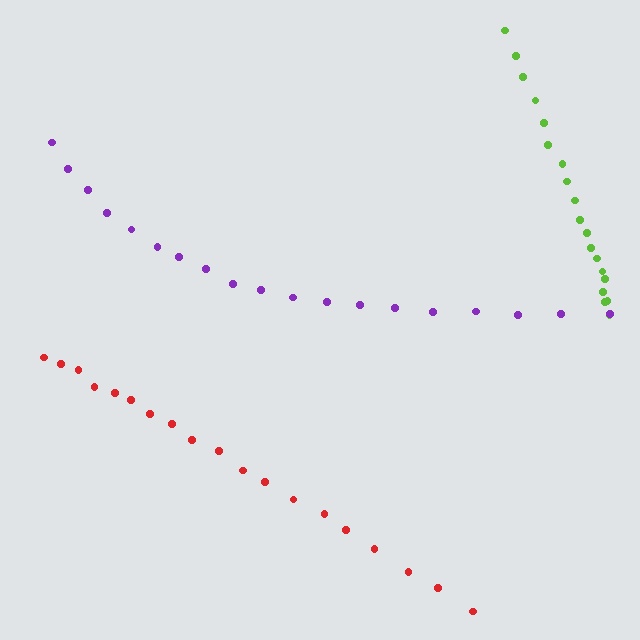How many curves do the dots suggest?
There are 3 distinct paths.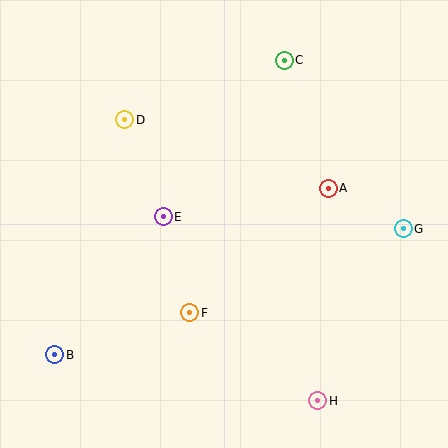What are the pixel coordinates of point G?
Point G is at (403, 229).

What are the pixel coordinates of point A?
Point A is at (328, 188).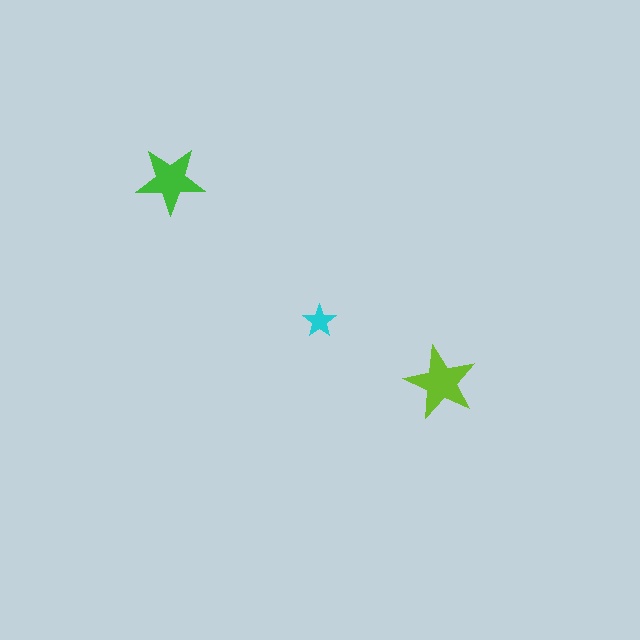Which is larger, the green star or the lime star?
The lime one.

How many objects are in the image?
There are 3 objects in the image.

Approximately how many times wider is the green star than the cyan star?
About 2 times wider.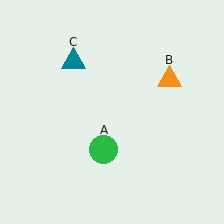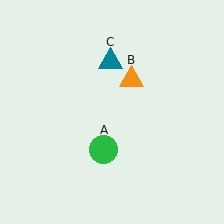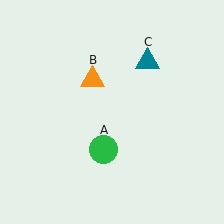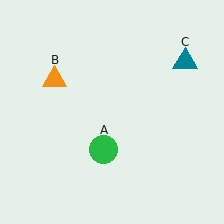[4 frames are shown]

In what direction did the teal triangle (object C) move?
The teal triangle (object C) moved right.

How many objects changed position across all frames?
2 objects changed position: orange triangle (object B), teal triangle (object C).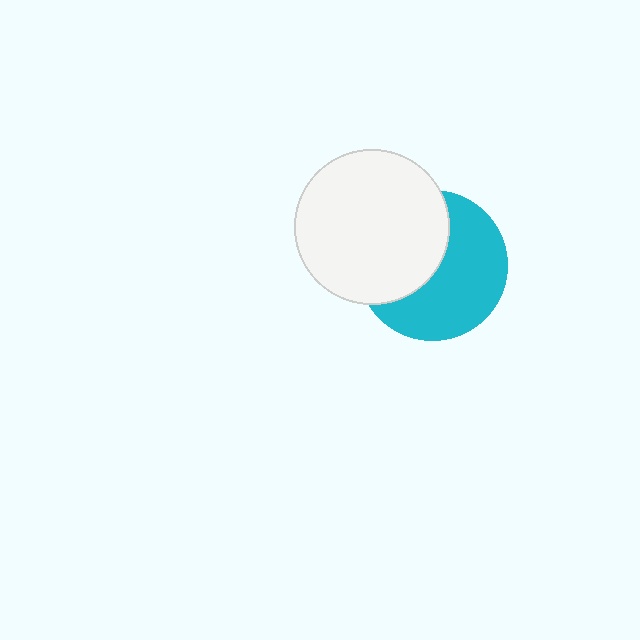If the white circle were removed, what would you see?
You would see the complete cyan circle.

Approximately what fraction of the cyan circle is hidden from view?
Roughly 44% of the cyan circle is hidden behind the white circle.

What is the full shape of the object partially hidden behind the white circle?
The partially hidden object is a cyan circle.